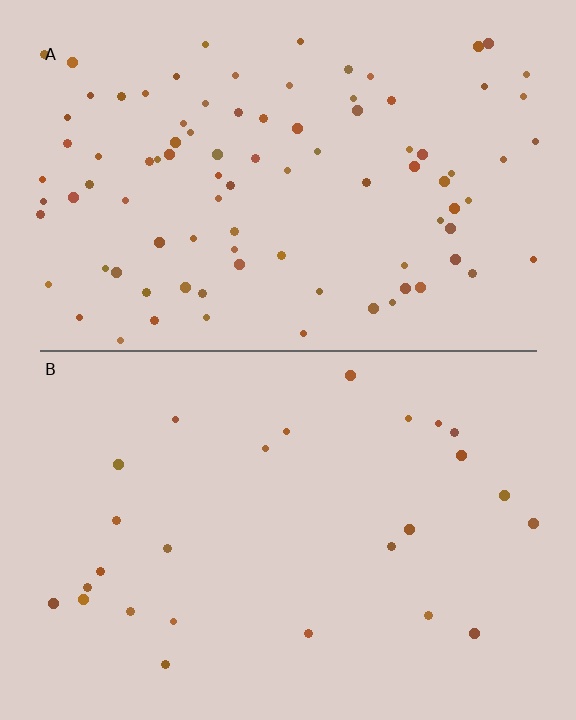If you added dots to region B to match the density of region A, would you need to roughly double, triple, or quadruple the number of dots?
Approximately quadruple.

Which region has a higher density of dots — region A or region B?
A (the top).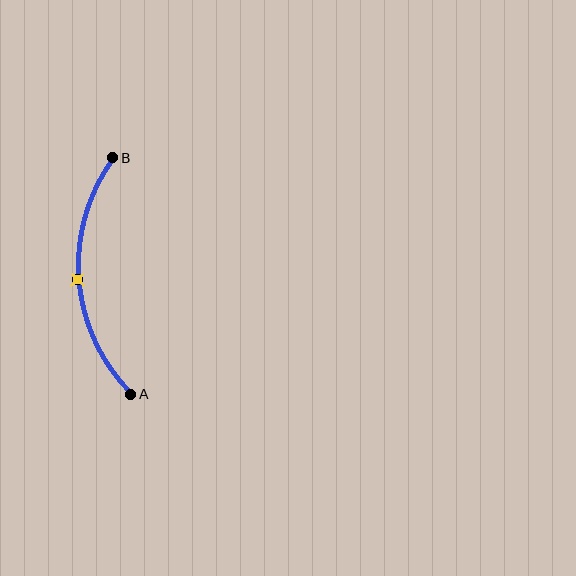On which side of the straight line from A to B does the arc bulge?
The arc bulges to the left of the straight line connecting A and B.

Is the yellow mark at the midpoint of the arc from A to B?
Yes. The yellow mark lies on the arc at equal arc-length from both A and B — it is the arc midpoint.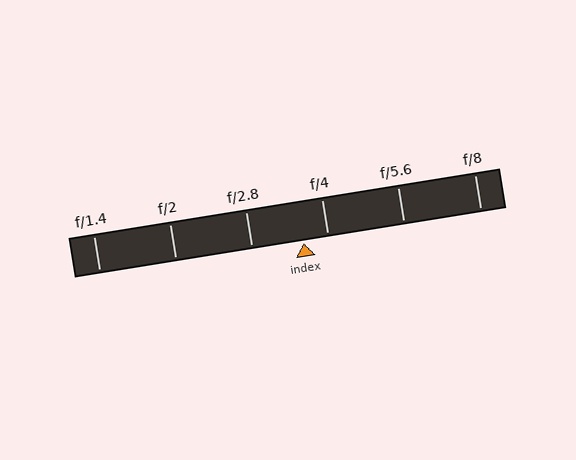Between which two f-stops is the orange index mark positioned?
The index mark is between f/2.8 and f/4.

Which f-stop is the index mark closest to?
The index mark is closest to f/4.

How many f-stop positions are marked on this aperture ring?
There are 6 f-stop positions marked.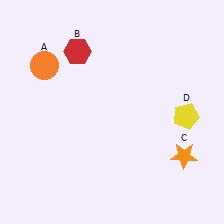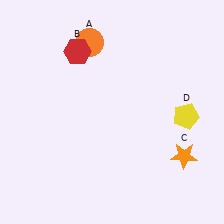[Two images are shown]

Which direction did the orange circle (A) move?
The orange circle (A) moved right.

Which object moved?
The orange circle (A) moved right.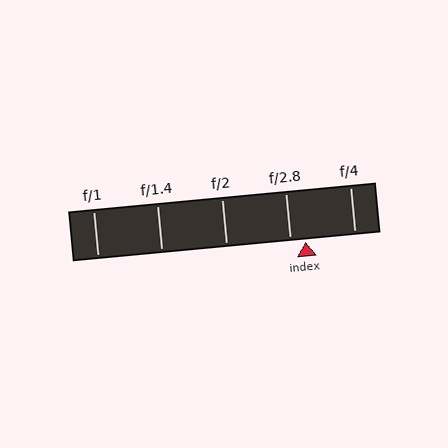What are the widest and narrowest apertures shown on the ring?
The widest aperture shown is f/1 and the narrowest is f/4.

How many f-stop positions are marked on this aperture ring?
There are 5 f-stop positions marked.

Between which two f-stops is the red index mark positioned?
The index mark is between f/2.8 and f/4.